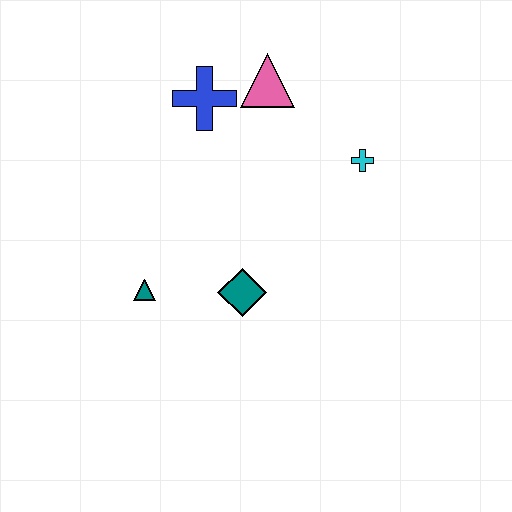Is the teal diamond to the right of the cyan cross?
No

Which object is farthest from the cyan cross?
The teal triangle is farthest from the cyan cross.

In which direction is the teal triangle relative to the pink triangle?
The teal triangle is below the pink triangle.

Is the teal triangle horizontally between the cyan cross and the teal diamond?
No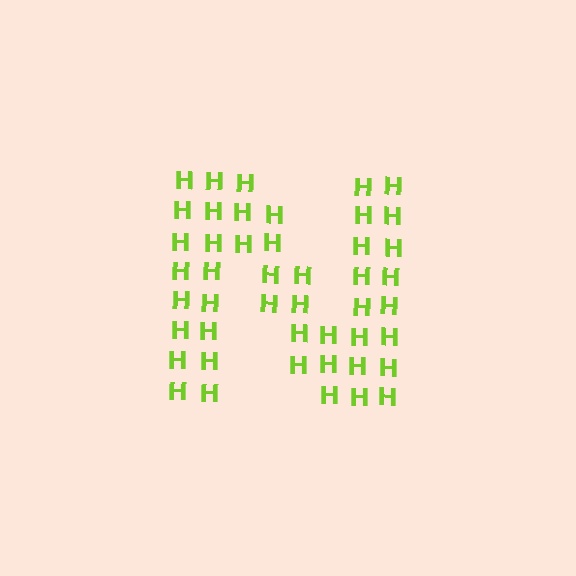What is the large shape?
The large shape is the letter N.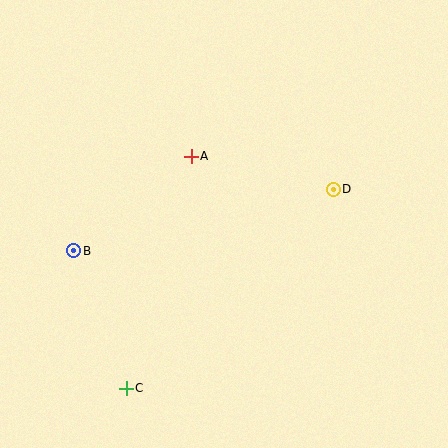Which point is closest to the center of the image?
Point A at (191, 156) is closest to the center.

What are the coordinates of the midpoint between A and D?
The midpoint between A and D is at (262, 173).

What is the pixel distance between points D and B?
The distance between D and B is 267 pixels.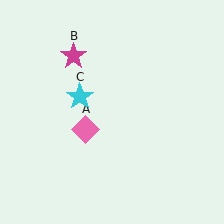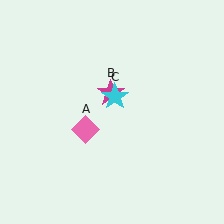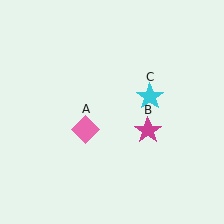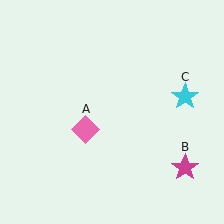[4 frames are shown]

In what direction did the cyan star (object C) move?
The cyan star (object C) moved right.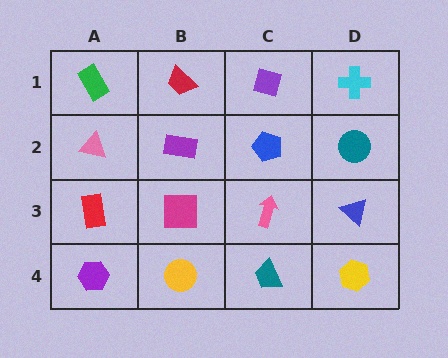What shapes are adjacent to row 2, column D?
A cyan cross (row 1, column D), a blue triangle (row 3, column D), a blue pentagon (row 2, column C).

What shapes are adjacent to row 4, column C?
A pink arrow (row 3, column C), a yellow circle (row 4, column B), a yellow hexagon (row 4, column D).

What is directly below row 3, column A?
A purple hexagon.